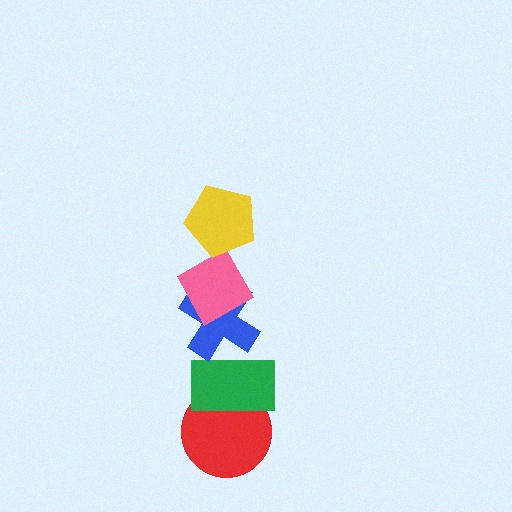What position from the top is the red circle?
The red circle is 5th from the top.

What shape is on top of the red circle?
The green rectangle is on top of the red circle.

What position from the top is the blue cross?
The blue cross is 3rd from the top.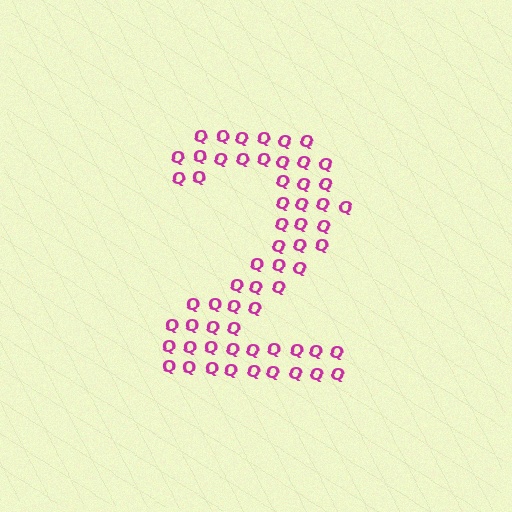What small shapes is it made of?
It is made of small letter Q's.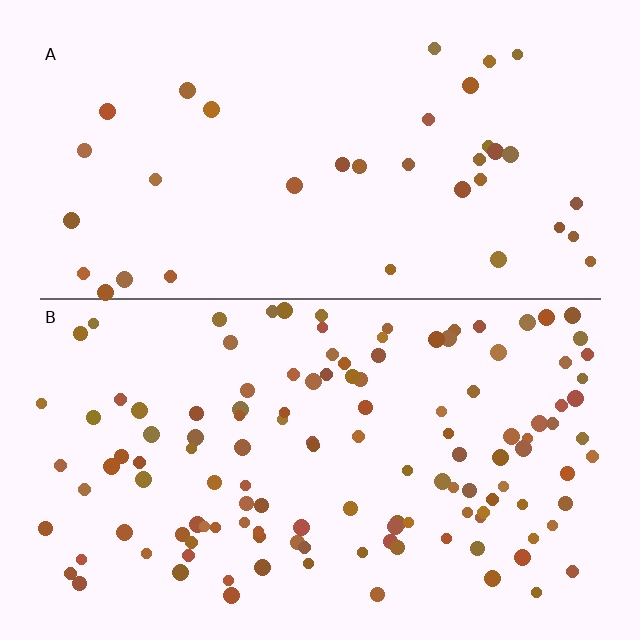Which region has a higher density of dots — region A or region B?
B (the bottom).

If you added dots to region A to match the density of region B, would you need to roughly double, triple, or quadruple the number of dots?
Approximately triple.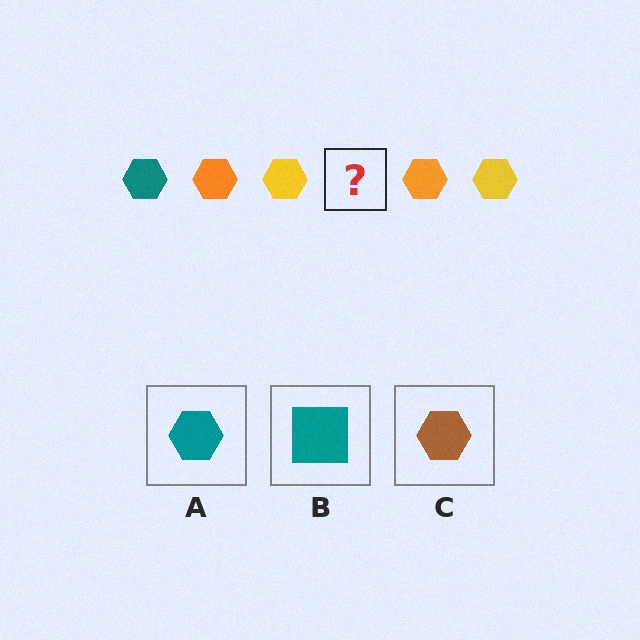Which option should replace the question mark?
Option A.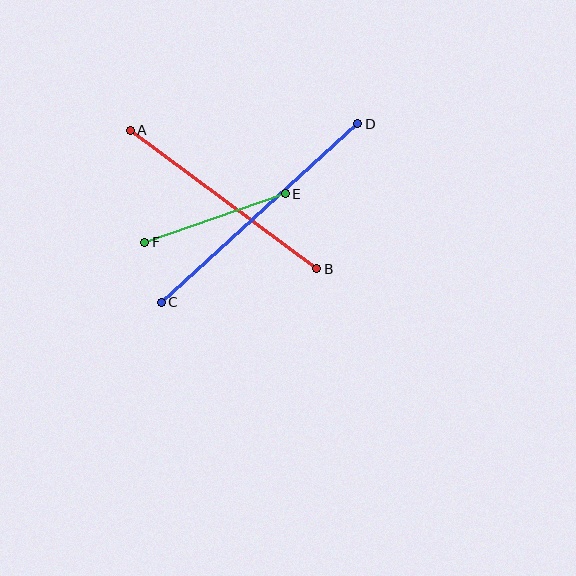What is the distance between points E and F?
The distance is approximately 149 pixels.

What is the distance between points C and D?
The distance is approximately 265 pixels.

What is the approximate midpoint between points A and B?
The midpoint is at approximately (224, 199) pixels.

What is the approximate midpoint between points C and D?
The midpoint is at approximately (259, 213) pixels.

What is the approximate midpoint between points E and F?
The midpoint is at approximately (215, 218) pixels.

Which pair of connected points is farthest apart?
Points C and D are farthest apart.